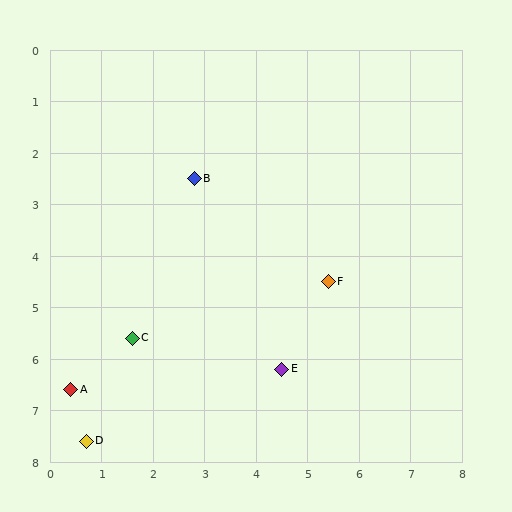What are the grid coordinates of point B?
Point B is at approximately (2.8, 2.5).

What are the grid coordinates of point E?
Point E is at approximately (4.5, 6.2).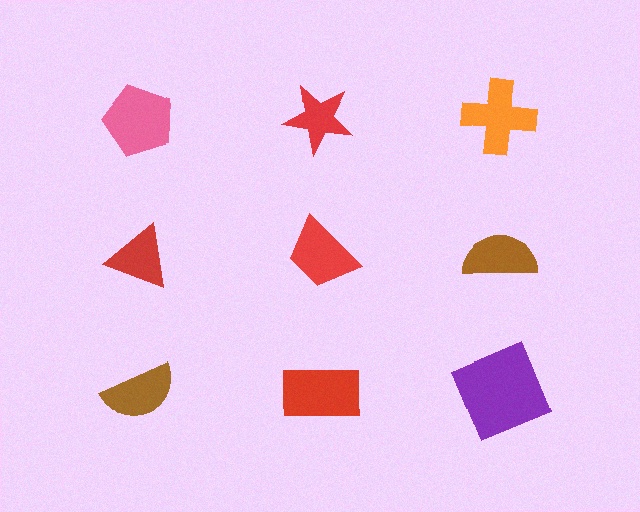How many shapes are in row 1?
3 shapes.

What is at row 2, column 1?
A red triangle.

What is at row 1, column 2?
A red star.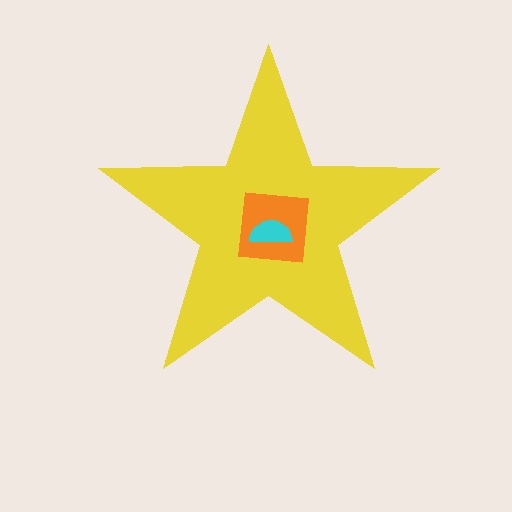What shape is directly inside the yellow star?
The orange square.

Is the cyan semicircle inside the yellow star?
Yes.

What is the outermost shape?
The yellow star.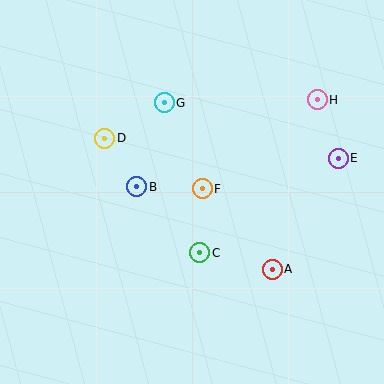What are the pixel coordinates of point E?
Point E is at (338, 158).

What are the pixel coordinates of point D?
Point D is at (105, 138).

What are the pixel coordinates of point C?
Point C is at (200, 253).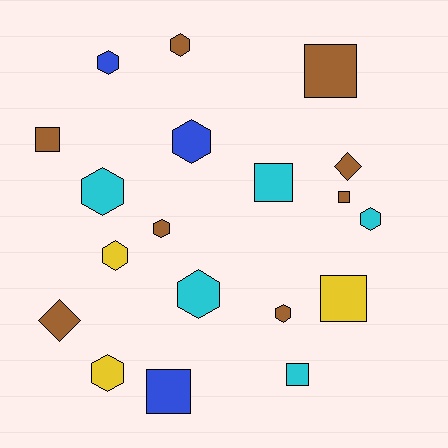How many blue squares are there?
There is 1 blue square.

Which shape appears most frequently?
Hexagon, with 10 objects.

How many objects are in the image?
There are 19 objects.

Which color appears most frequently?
Brown, with 8 objects.